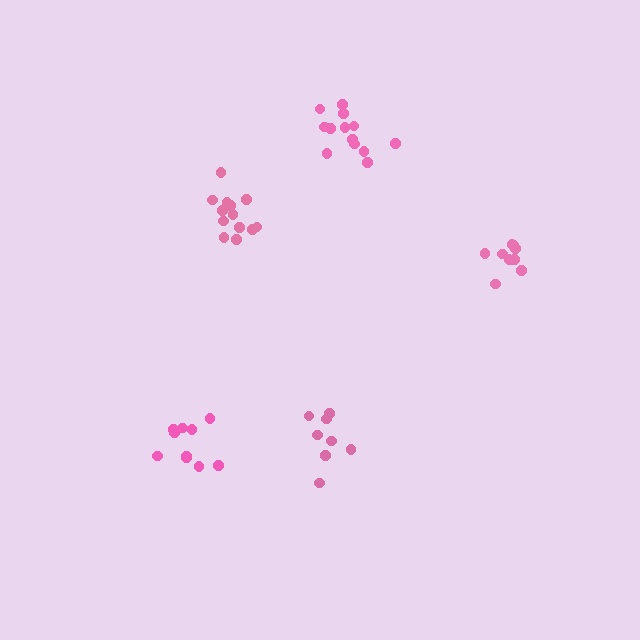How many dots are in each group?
Group 1: 14 dots, Group 2: 10 dots, Group 3: 13 dots, Group 4: 8 dots, Group 5: 10 dots (55 total).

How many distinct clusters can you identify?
There are 5 distinct clusters.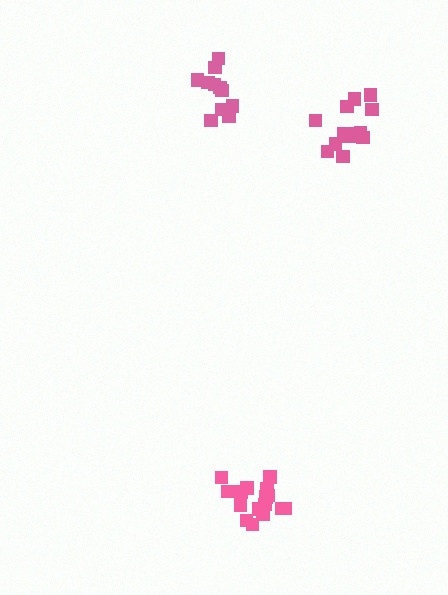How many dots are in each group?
Group 1: 16 dots, Group 2: 12 dots, Group 3: 13 dots (41 total).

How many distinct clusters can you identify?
There are 3 distinct clusters.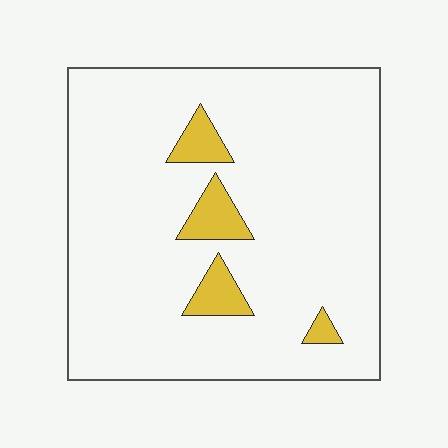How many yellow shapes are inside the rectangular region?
4.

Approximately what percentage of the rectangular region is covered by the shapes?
Approximately 10%.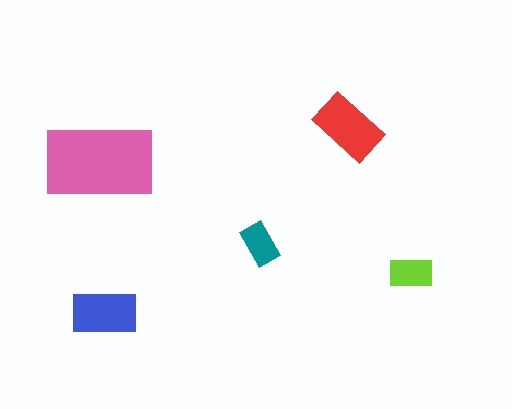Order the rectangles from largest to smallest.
the pink one, the red one, the blue one, the lime one, the teal one.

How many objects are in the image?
There are 5 objects in the image.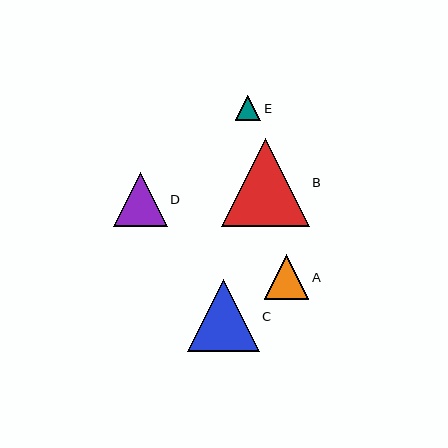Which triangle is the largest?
Triangle B is the largest with a size of approximately 88 pixels.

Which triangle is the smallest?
Triangle E is the smallest with a size of approximately 26 pixels.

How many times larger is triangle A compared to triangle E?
Triangle A is approximately 1.7 times the size of triangle E.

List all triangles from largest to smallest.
From largest to smallest: B, C, D, A, E.